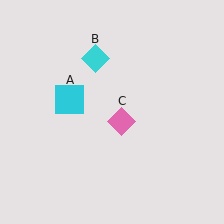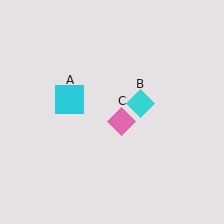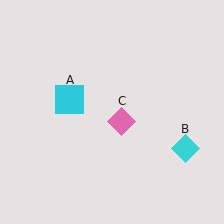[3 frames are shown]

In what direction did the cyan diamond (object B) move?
The cyan diamond (object B) moved down and to the right.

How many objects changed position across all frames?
1 object changed position: cyan diamond (object B).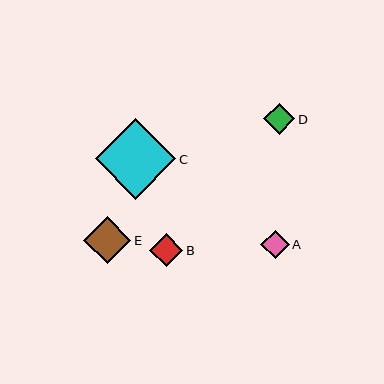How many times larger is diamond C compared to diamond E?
Diamond C is approximately 1.7 times the size of diamond E.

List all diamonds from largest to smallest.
From largest to smallest: C, E, B, D, A.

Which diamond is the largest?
Diamond C is the largest with a size of approximately 81 pixels.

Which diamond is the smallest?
Diamond A is the smallest with a size of approximately 28 pixels.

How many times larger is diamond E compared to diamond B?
Diamond E is approximately 1.4 times the size of diamond B.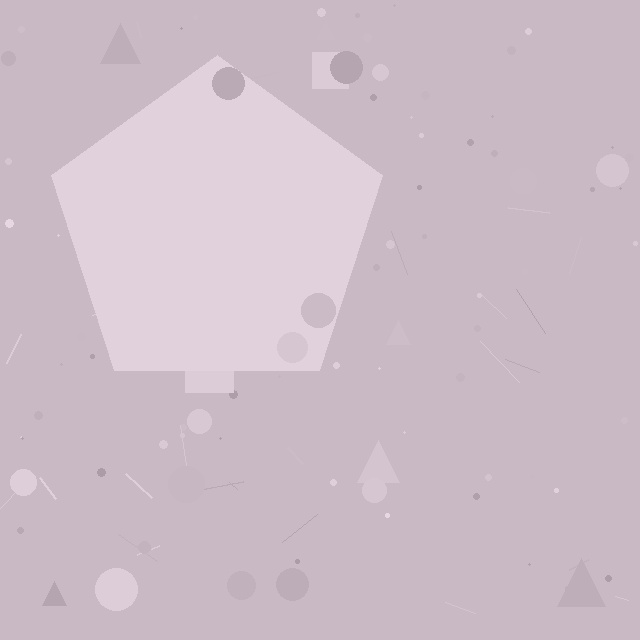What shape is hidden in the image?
A pentagon is hidden in the image.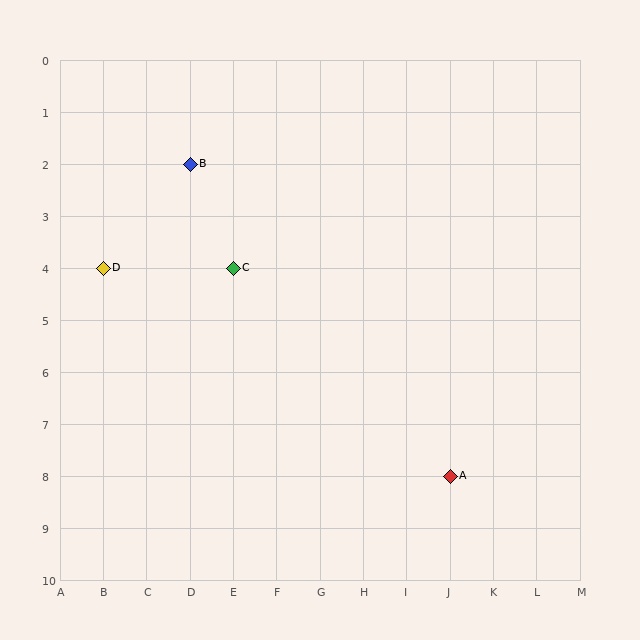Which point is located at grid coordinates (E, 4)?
Point C is at (E, 4).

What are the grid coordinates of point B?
Point B is at grid coordinates (D, 2).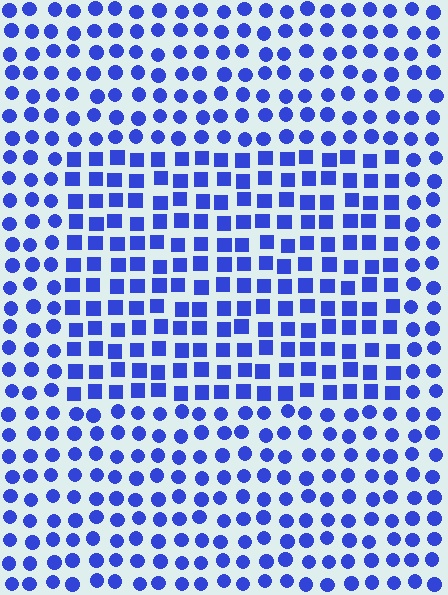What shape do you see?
I see a rectangle.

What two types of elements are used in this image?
The image uses squares inside the rectangle region and circles outside it.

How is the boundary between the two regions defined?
The boundary is defined by a change in element shape: squares inside vs. circles outside. All elements share the same color and spacing.